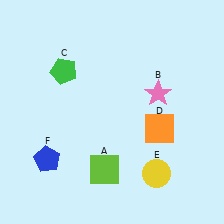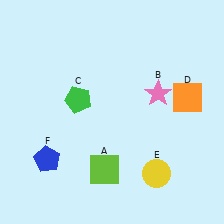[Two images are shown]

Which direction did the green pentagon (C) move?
The green pentagon (C) moved down.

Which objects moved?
The objects that moved are: the green pentagon (C), the orange square (D).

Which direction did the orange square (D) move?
The orange square (D) moved up.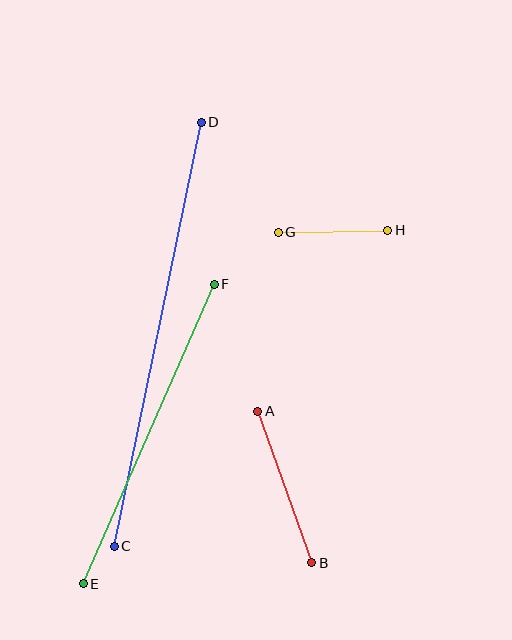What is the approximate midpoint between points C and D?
The midpoint is at approximately (158, 334) pixels.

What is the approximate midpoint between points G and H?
The midpoint is at approximately (333, 231) pixels.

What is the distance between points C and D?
The distance is approximately 433 pixels.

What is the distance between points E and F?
The distance is approximately 327 pixels.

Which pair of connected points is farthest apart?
Points C and D are farthest apart.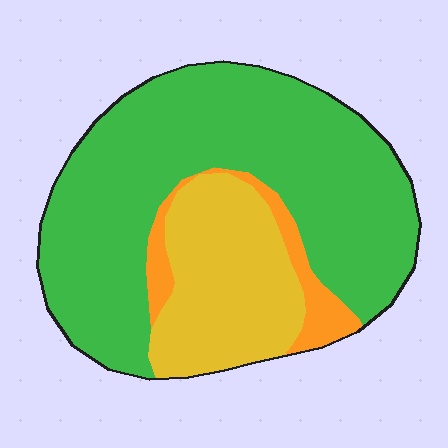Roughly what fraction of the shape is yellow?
Yellow takes up about one quarter (1/4) of the shape.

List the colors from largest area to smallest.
From largest to smallest: green, yellow, orange.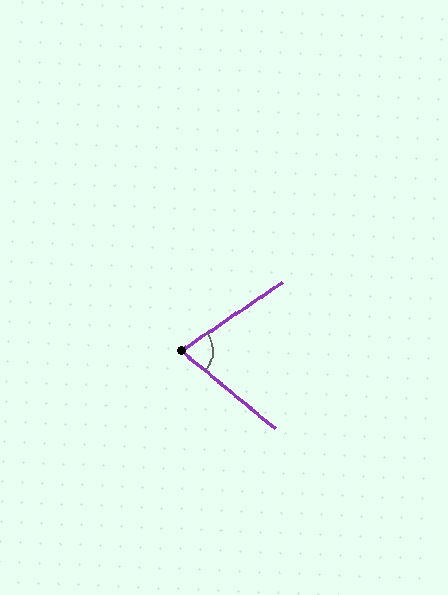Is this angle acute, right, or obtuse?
It is acute.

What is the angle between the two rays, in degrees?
Approximately 73 degrees.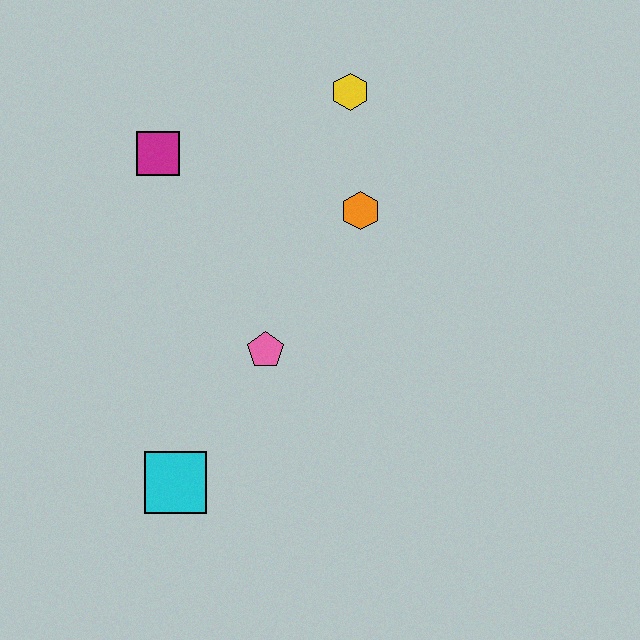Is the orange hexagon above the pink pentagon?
Yes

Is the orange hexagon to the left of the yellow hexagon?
No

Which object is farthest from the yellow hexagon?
The cyan square is farthest from the yellow hexagon.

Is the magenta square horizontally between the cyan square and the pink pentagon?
No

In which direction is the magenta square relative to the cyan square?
The magenta square is above the cyan square.